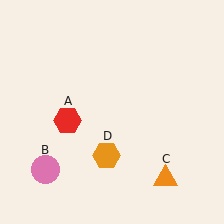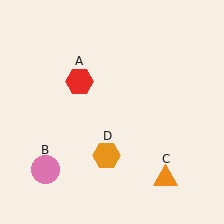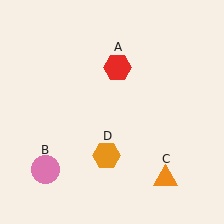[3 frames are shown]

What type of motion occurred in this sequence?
The red hexagon (object A) rotated clockwise around the center of the scene.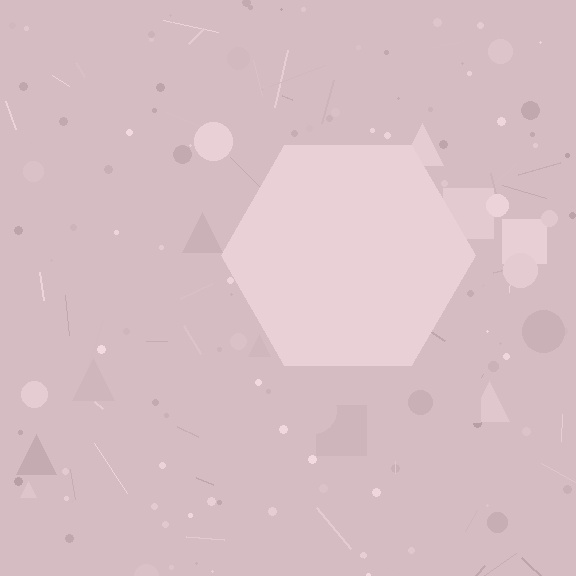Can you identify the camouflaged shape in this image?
The camouflaged shape is a hexagon.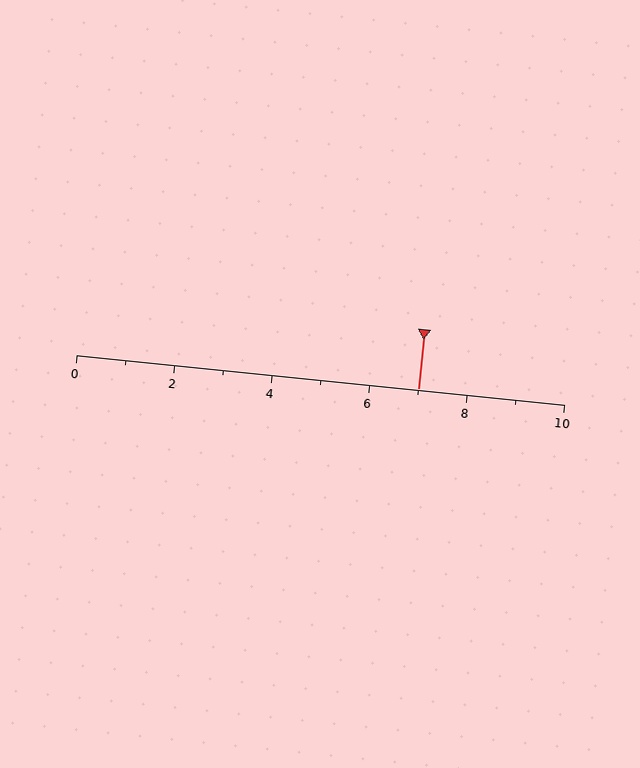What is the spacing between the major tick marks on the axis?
The major ticks are spaced 2 apart.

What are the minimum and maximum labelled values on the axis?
The axis runs from 0 to 10.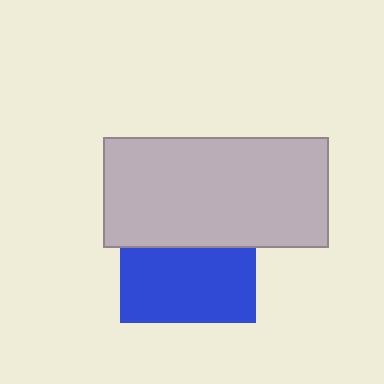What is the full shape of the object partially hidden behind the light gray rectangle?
The partially hidden object is a blue square.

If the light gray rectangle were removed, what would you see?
You would see the complete blue square.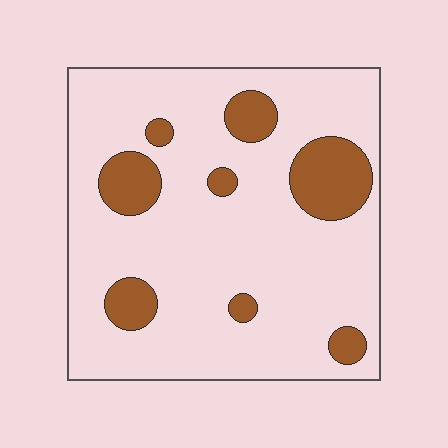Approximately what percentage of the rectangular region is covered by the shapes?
Approximately 15%.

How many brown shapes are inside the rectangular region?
8.